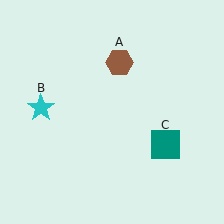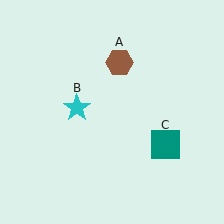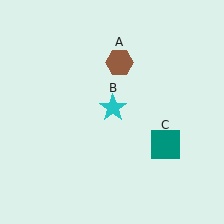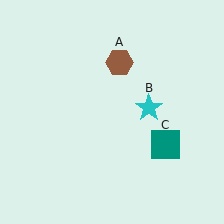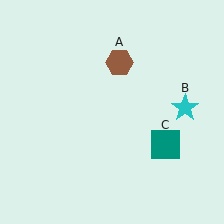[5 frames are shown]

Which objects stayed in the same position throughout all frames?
Brown hexagon (object A) and teal square (object C) remained stationary.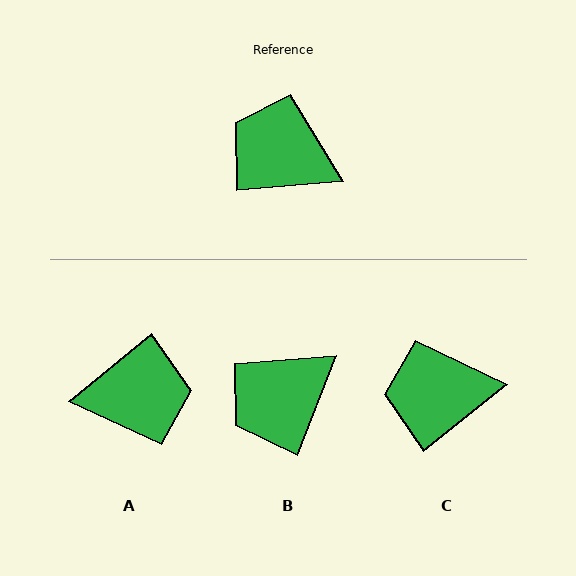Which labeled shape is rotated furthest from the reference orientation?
A, about 146 degrees away.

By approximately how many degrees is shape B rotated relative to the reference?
Approximately 64 degrees counter-clockwise.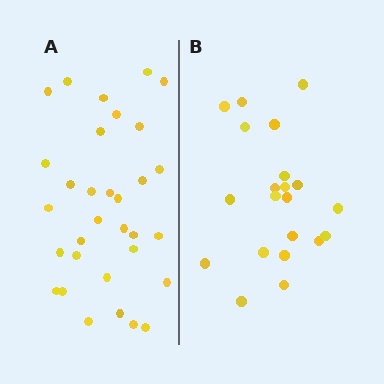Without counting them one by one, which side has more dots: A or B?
Region A (the left region) has more dots.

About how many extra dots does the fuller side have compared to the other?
Region A has roughly 12 or so more dots than region B.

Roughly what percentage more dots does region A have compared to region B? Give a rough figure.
About 50% more.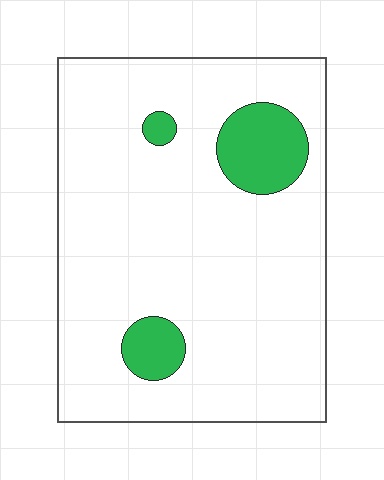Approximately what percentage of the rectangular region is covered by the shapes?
Approximately 10%.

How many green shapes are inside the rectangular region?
3.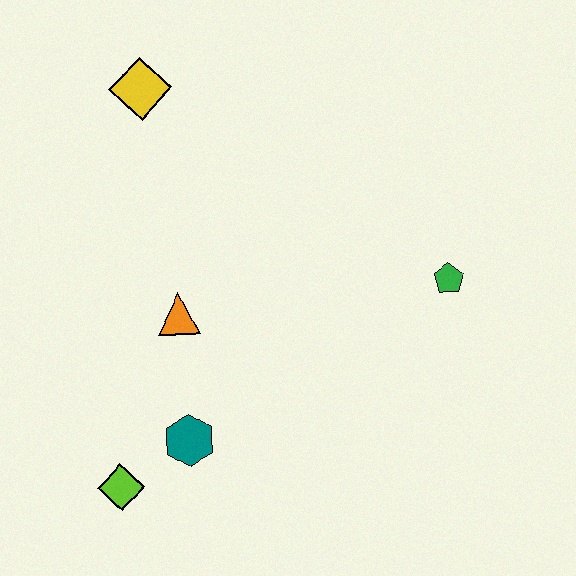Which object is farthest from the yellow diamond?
The lime diamond is farthest from the yellow diamond.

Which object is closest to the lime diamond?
The teal hexagon is closest to the lime diamond.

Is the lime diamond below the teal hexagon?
Yes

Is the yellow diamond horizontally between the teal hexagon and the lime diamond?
Yes